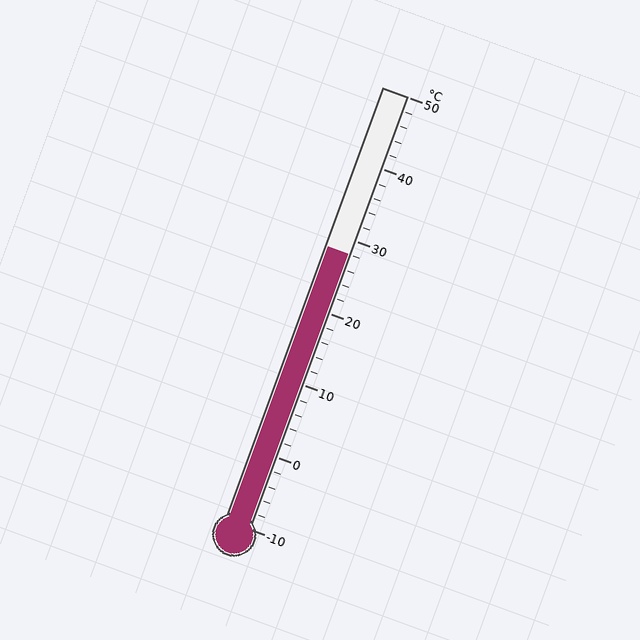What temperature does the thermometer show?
The thermometer shows approximately 28°C.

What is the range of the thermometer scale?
The thermometer scale ranges from -10°C to 50°C.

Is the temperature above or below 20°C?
The temperature is above 20°C.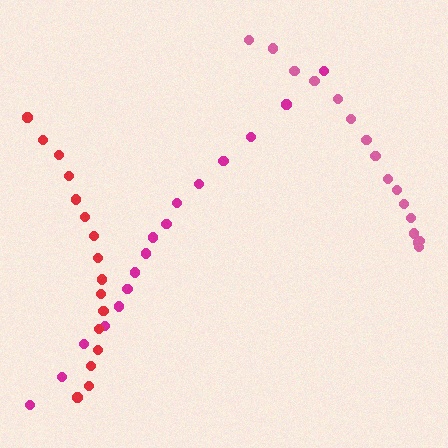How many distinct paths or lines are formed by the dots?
There are 3 distinct paths.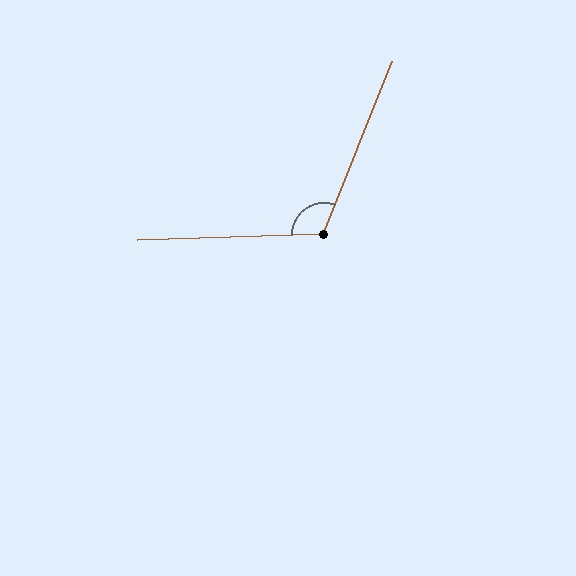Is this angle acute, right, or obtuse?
It is obtuse.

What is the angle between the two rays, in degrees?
Approximately 113 degrees.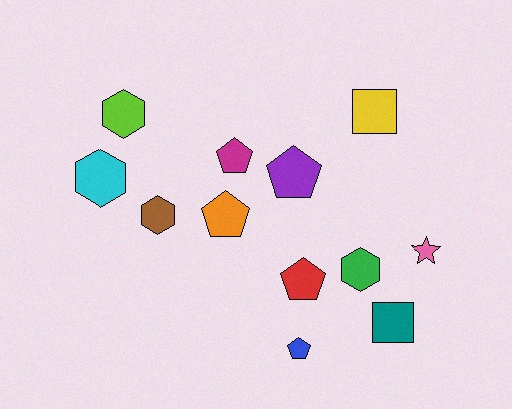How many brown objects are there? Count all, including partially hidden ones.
There is 1 brown object.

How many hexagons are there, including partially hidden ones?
There are 4 hexagons.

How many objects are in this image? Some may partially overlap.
There are 12 objects.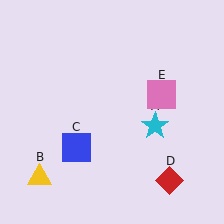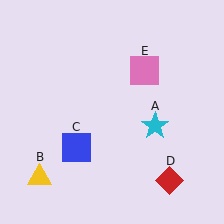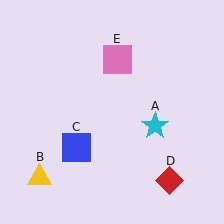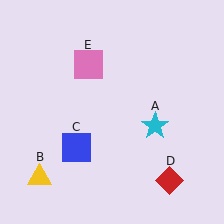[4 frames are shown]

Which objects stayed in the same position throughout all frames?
Cyan star (object A) and yellow triangle (object B) and blue square (object C) and red diamond (object D) remained stationary.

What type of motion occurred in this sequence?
The pink square (object E) rotated counterclockwise around the center of the scene.